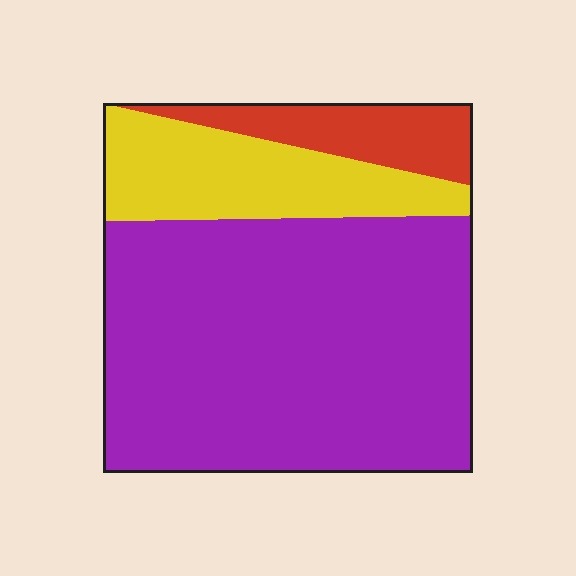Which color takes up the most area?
Purple, at roughly 70%.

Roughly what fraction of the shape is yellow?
Yellow covers 20% of the shape.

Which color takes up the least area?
Red, at roughly 10%.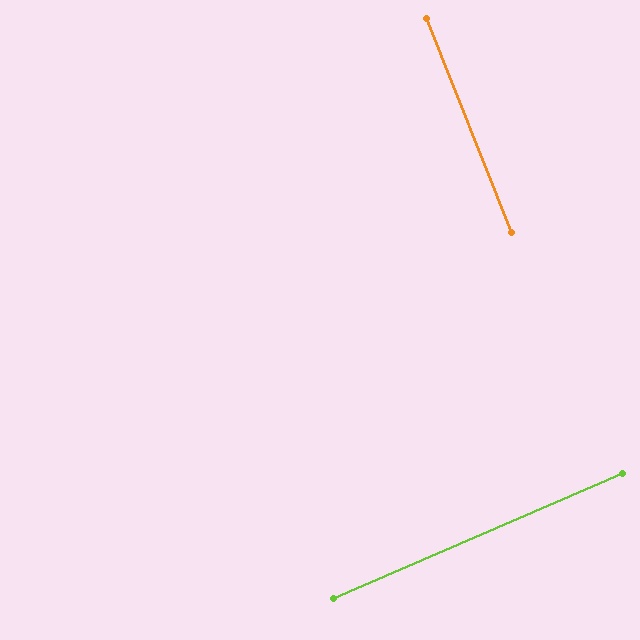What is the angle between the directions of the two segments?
Approximately 88 degrees.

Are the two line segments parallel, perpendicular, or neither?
Perpendicular — they meet at approximately 88°.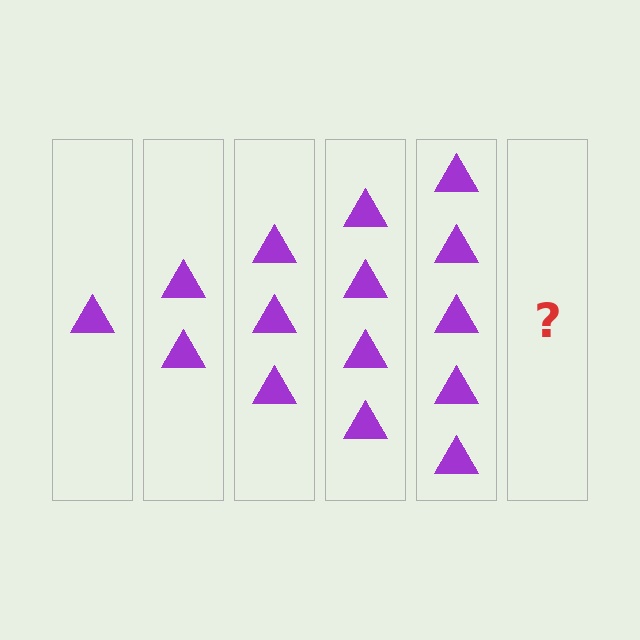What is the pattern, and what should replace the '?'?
The pattern is that each step adds one more triangle. The '?' should be 6 triangles.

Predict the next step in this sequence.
The next step is 6 triangles.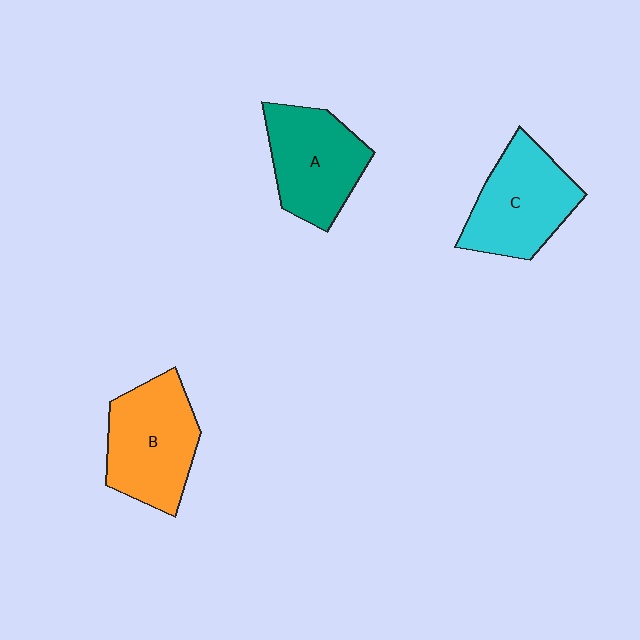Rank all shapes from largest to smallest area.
From largest to smallest: B (orange), C (cyan), A (teal).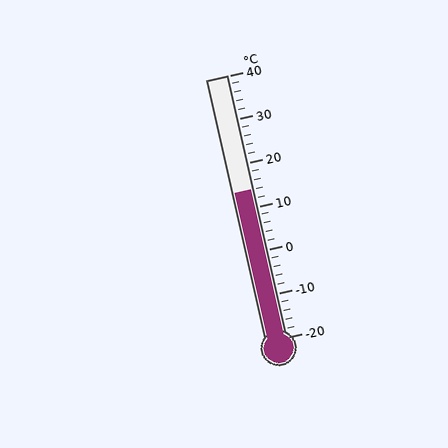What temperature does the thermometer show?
The thermometer shows approximately 14°C.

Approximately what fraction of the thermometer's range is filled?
The thermometer is filled to approximately 55% of its range.